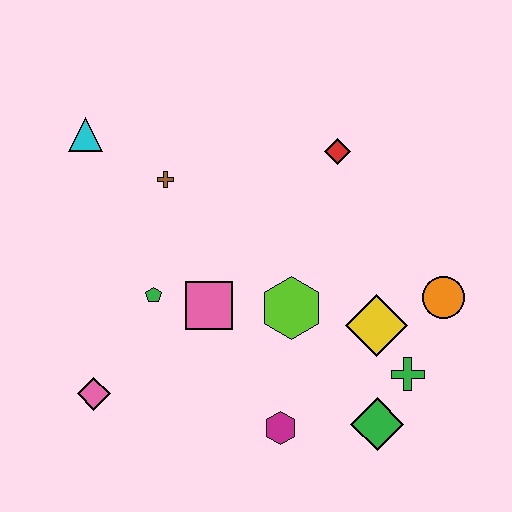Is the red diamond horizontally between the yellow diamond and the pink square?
Yes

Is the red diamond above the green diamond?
Yes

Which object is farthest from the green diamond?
The cyan triangle is farthest from the green diamond.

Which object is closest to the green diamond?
The green cross is closest to the green diamond.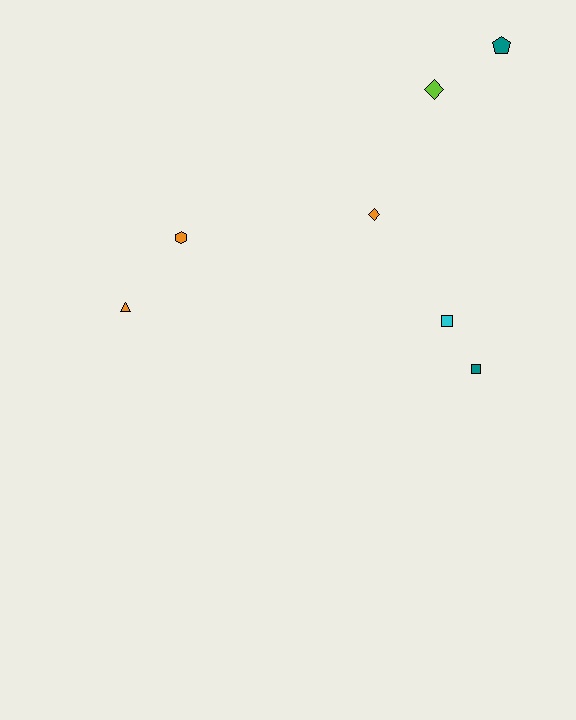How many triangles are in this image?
There is 1 triangle.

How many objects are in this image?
There are 7 objects.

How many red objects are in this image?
There are no red objects.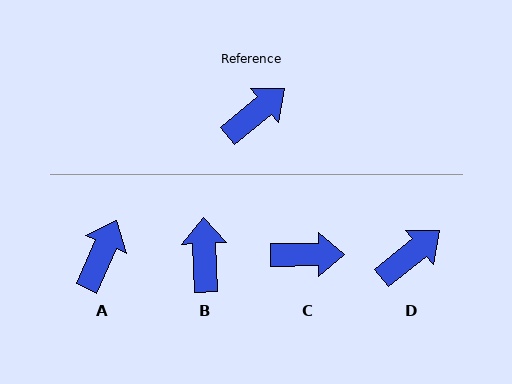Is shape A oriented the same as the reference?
No, it is off by about 27 degrees.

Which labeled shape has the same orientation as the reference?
D.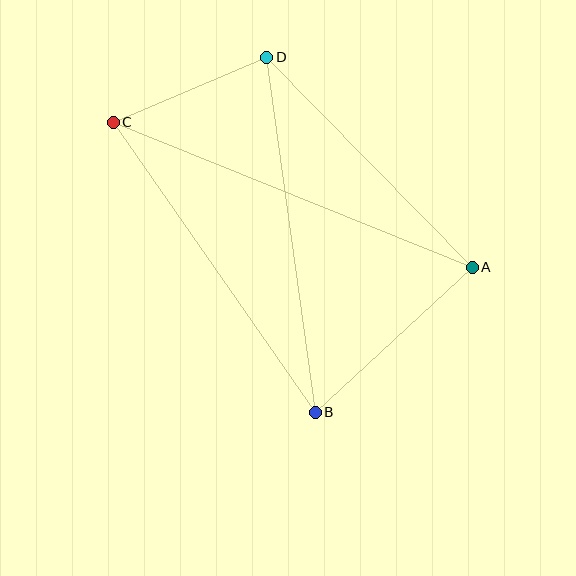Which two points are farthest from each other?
Points A and C are farthest from each other.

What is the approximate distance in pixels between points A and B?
The distance between A and B is approximately 214 pixels.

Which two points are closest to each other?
Points C and D are closest to each other.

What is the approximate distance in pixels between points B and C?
The distance between B and C is approximately 354 pixels.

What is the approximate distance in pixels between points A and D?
The distance between A and D is approximately 294 pixels.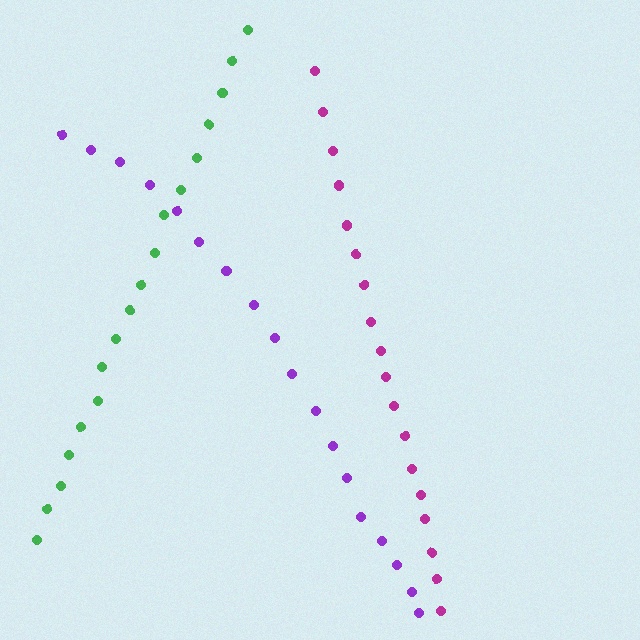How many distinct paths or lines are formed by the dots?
There are 3 distinct paths.